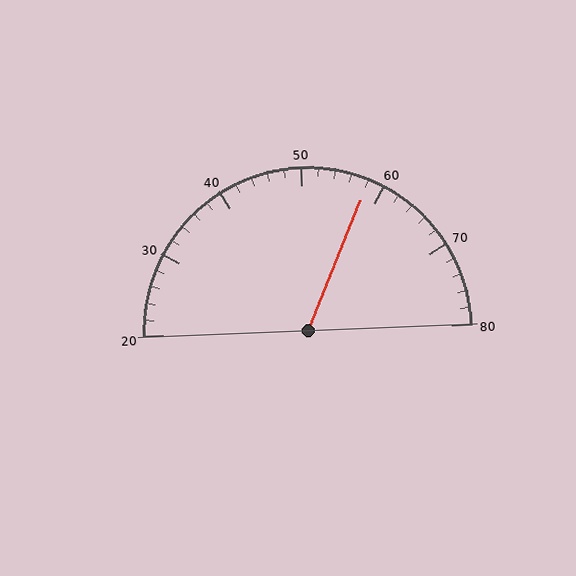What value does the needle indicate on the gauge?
The needle indicates approximately 58.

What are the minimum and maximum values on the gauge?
The gauge ranges from 20 to 80.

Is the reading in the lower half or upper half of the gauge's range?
The reading is in the upper half of the range (20 to 80).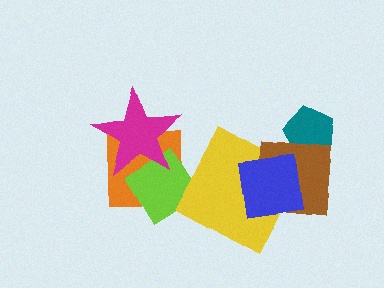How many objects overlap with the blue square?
2 objects overlap with the blue square.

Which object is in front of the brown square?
The blue square is in front of the brown square.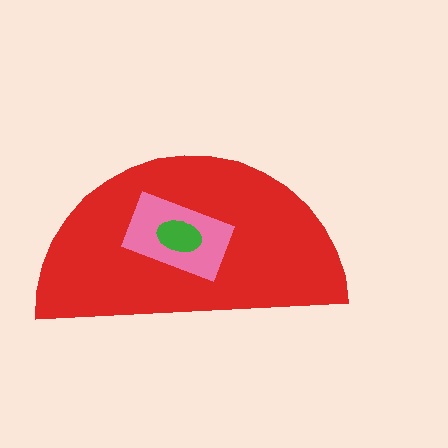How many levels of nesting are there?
3.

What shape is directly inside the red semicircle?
The pink rectangle.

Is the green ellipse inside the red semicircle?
Yes.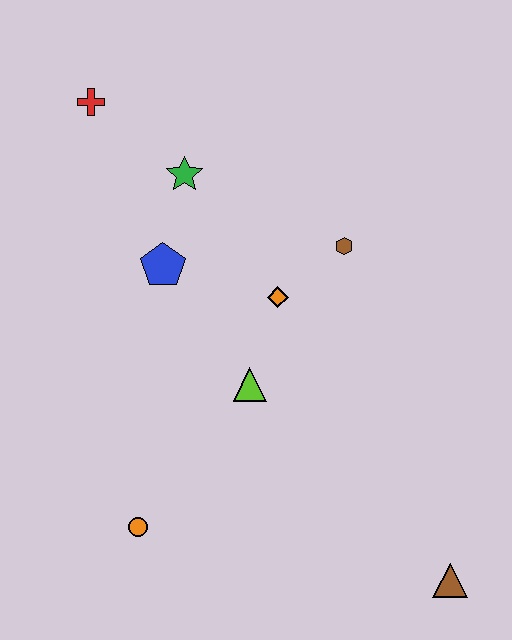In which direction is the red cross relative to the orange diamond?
The red cross is above the orange diamond.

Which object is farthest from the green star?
The brown triangle is farthest from the green star.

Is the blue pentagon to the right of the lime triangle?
No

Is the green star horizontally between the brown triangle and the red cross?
Yes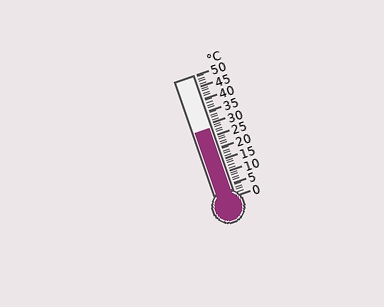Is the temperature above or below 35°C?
The temperature is below 35°C.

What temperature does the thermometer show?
The thermometer shows approximately 28°C.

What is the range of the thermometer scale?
The thermometer scale ranges from 0°C to 50°C.